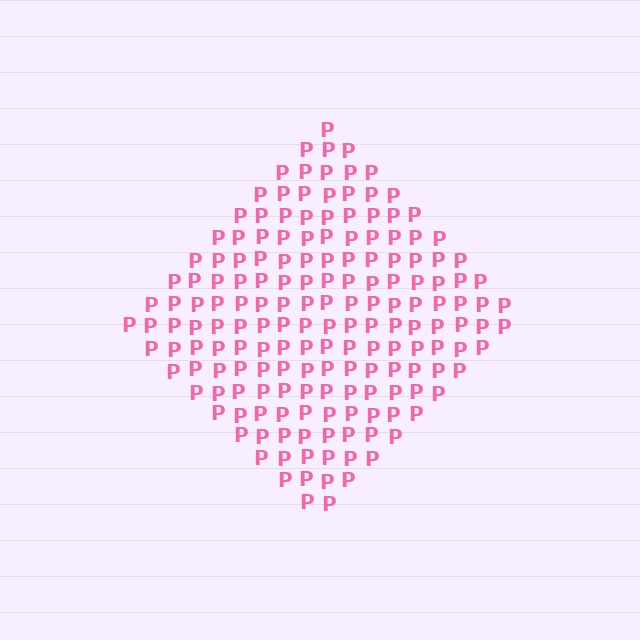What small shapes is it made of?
It is made of small letter P's.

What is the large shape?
The large shape is a diamond.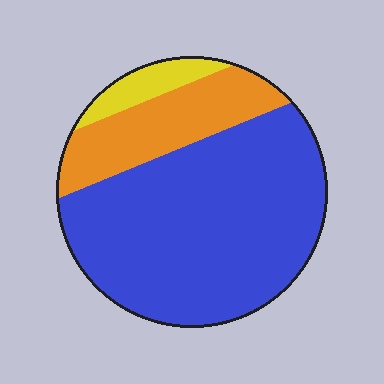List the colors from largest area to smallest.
From largest to smallest: blue, orange, yellow.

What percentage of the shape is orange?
Orange takes up about one fifth (1/5) of the shape.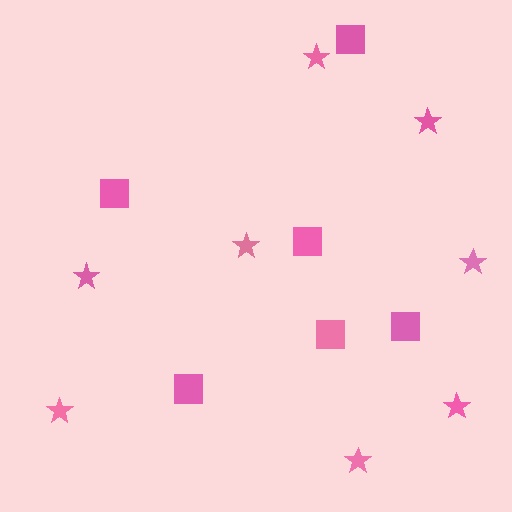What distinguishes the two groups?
There are 2 groups: one group of stars (8) and one group of squares (6).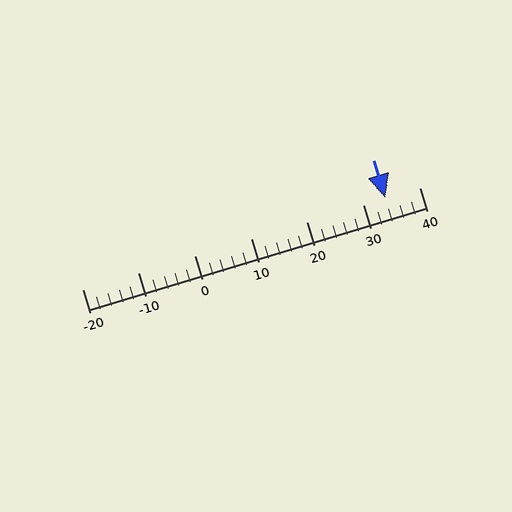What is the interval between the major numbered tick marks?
The major tick marks are spaced 10 units apart.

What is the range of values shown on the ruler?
The ruler shows values from -20 to 40.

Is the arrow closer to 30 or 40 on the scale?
The arrow is closer to 30.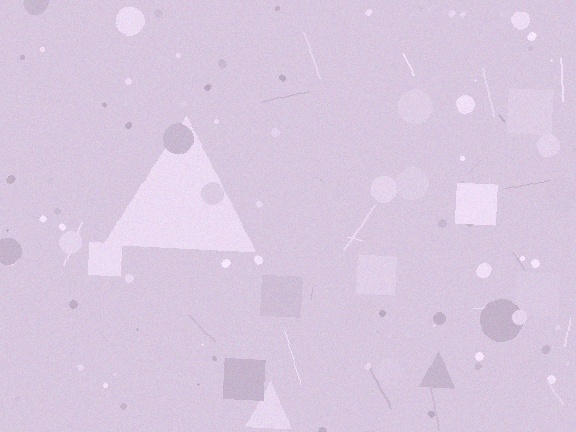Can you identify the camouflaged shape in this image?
The camouflaged shape is a triangle.